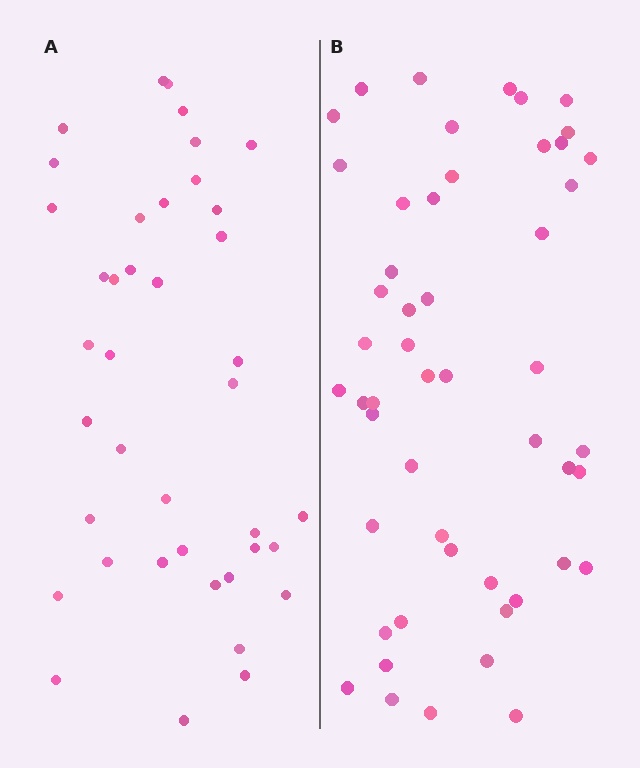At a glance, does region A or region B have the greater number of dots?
Region B (the right region) has more dots.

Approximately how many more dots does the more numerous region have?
Region B has roughly 12 or so more dots than region A.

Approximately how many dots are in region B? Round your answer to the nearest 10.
About 50 dots. (The exact count is 51, which rounds to 50.)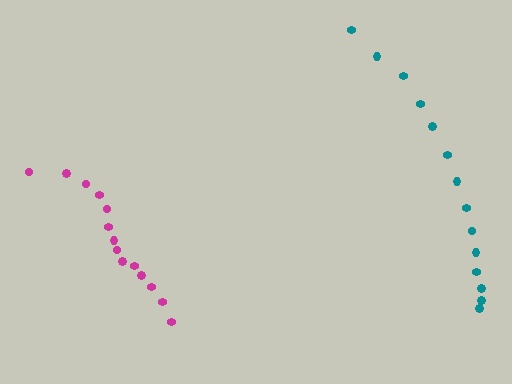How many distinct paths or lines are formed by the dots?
There are 2 distinct paths.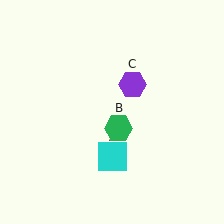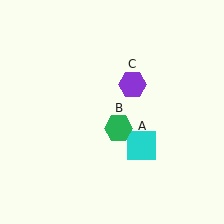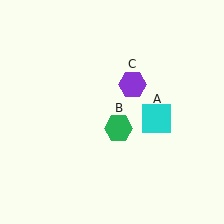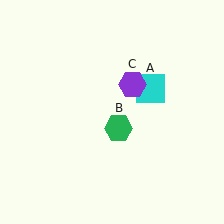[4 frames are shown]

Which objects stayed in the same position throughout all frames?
Green hexagon (object B) and purple hexagon (object C) remained stationary.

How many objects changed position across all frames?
1 object changed position: cyan square (object A).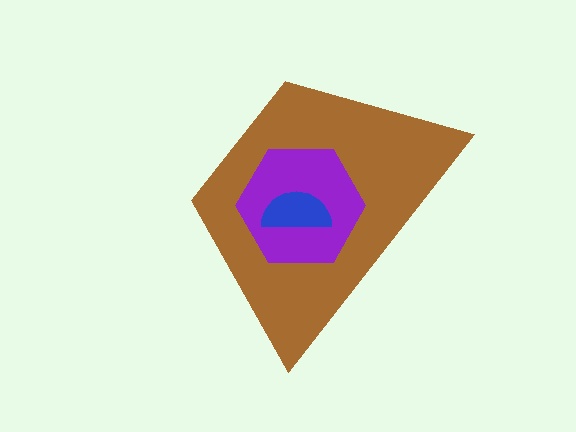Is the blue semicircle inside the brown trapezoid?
Yes.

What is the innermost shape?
The blue semicircle.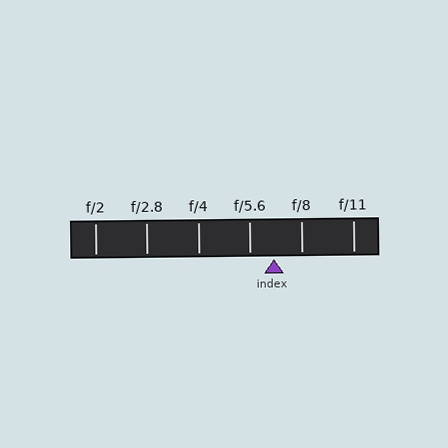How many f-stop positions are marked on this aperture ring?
There are 6 f-stop positions marked.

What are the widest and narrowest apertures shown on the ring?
The widest aperture shown is f/2 and the narrowest is f/11.